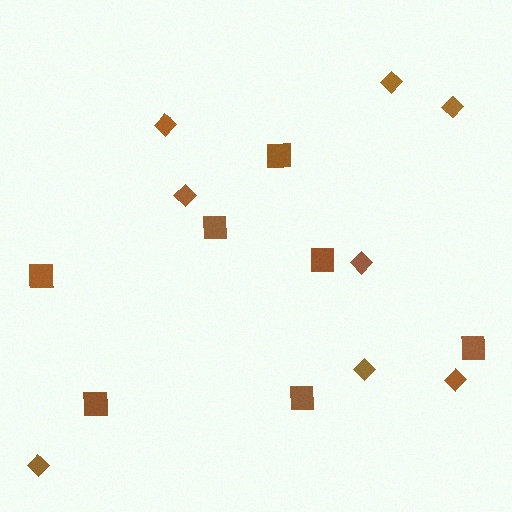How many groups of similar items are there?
There are 2 groups: one group of diamonds (8) and one group of squares (7).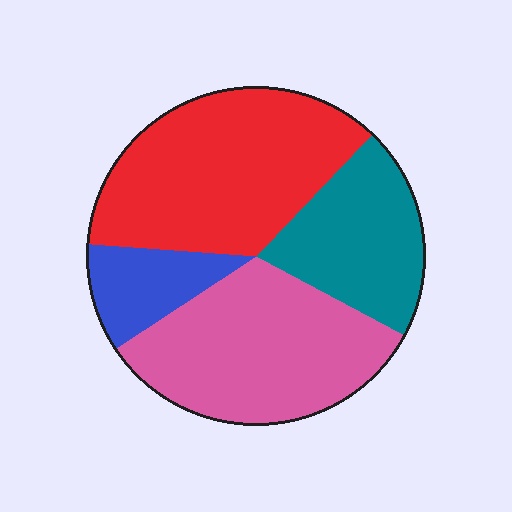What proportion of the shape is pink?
Pink takes up about one third (1/3) of the shape.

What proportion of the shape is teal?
Teal covers 21% of the shape.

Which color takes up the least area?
Blue, at roughly 10%.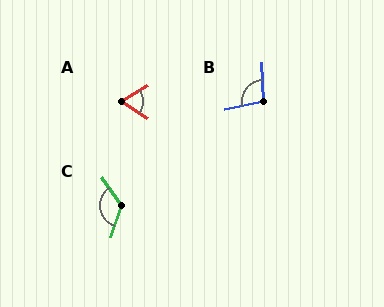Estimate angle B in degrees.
Approximately 99 degrees.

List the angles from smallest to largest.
A (63°), B (99°), C (128°).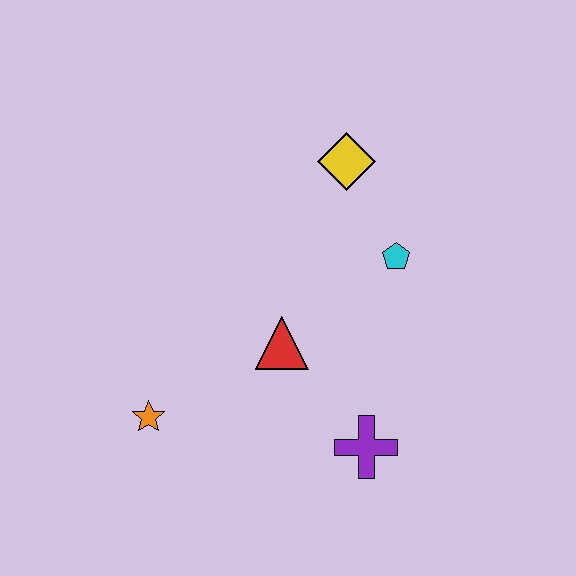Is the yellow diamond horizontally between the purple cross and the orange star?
Yes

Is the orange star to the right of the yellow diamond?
No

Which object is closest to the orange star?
The red triangle is closest to the orange star.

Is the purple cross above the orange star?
No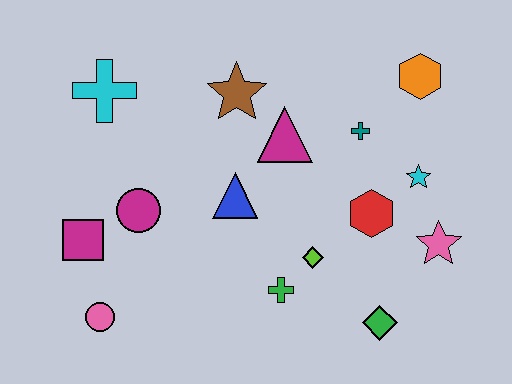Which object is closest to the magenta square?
The magenta circle is closest to the magenta square.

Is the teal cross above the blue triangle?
Yes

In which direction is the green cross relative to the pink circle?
The green cross is to the right of the pink circle.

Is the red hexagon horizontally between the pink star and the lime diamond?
Yes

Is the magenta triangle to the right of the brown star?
Yes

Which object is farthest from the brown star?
The green diamond is farthest from the brown star.